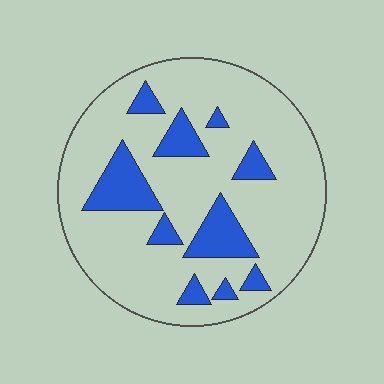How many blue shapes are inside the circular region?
10.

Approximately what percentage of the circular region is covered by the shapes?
Approximately 20%.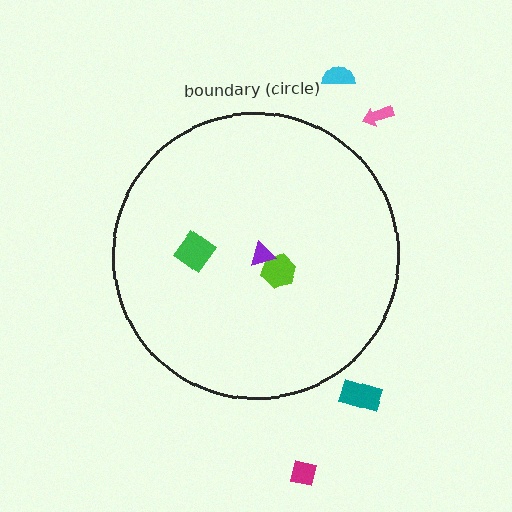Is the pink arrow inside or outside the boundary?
Outside.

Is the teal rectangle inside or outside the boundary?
Outside.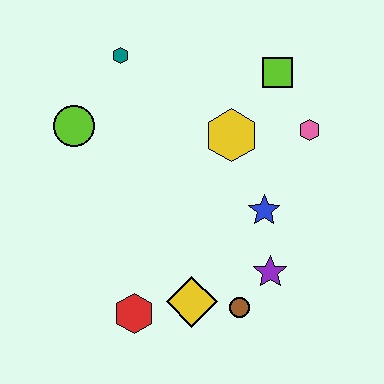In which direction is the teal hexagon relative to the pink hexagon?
The teal hexagon is to the left of the pink hexagon.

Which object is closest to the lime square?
The pink hexagon is closest to the lime square.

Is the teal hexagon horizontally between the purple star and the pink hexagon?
No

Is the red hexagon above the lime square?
No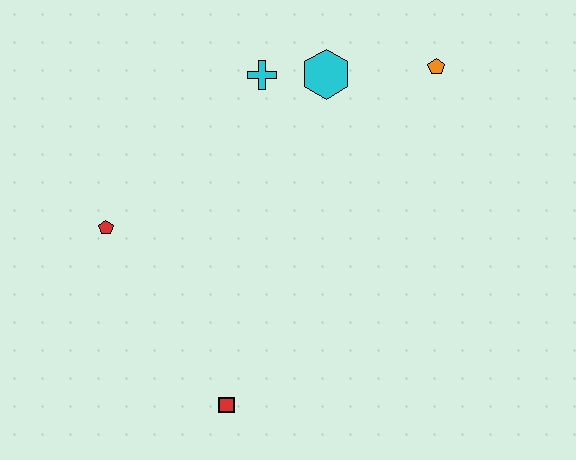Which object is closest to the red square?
The red pentagon is closest to the red square.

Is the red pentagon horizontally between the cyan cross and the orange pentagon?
No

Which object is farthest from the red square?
The orange pentagon is farthest from the red square.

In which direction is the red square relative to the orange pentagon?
The red square is below the orange pentagon.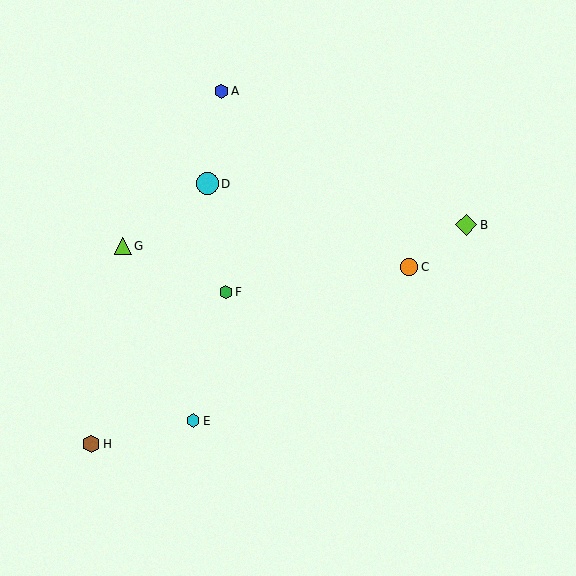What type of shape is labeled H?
Shape H is a brown hexagon.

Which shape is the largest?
The lime diamond (labeled B) is the largest.